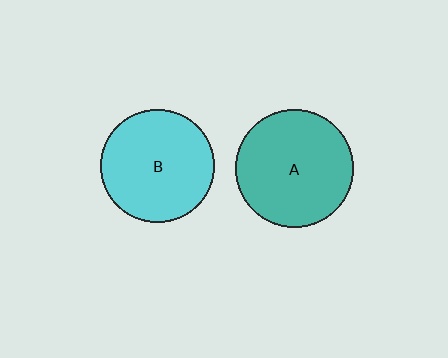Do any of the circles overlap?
No, none of the circles overlap.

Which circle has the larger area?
Circle A (teal).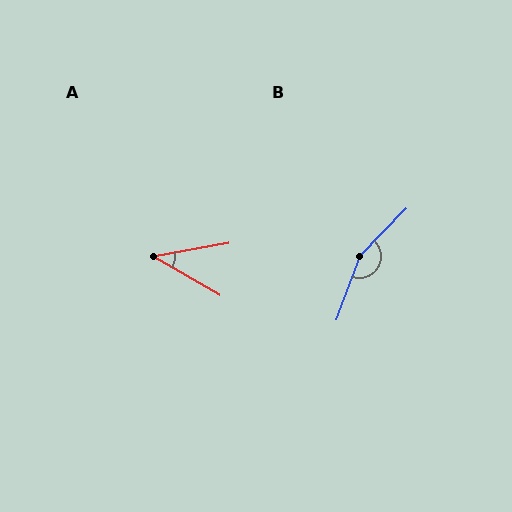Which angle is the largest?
B, at approximately 156 degrees.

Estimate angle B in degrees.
Approximately 156 degrees.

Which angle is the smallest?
A, at approximately 40 degrees.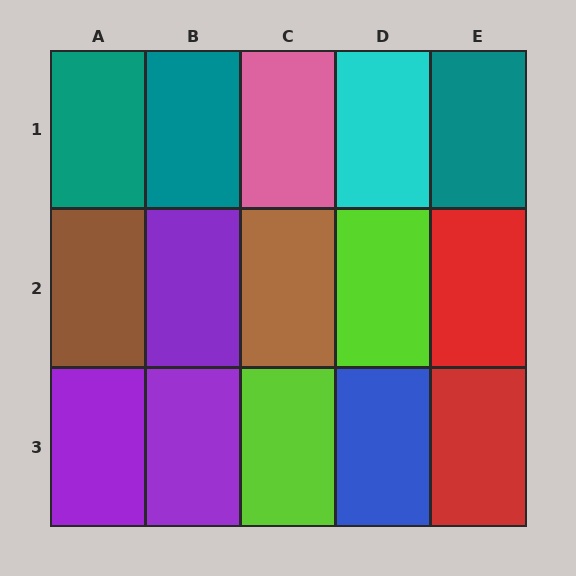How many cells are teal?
3 cells are teal.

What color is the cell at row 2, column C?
Brown.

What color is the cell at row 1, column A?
Teal.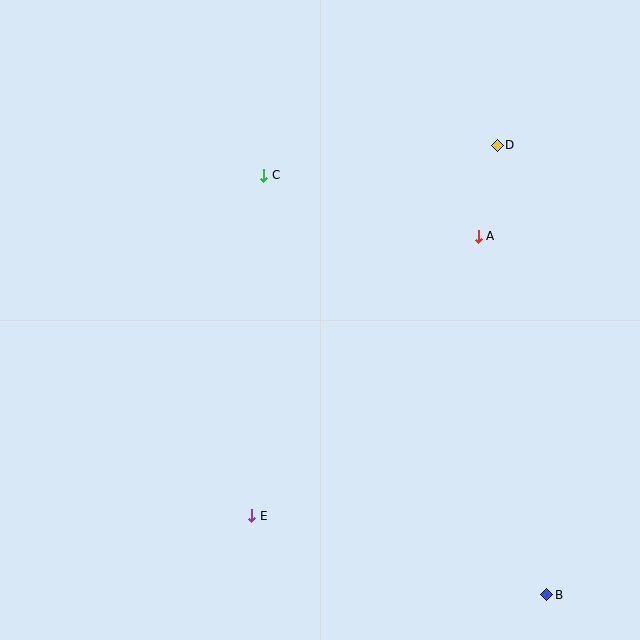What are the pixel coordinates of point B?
Point B is at (547, 595).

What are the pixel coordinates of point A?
Point A is at (478, 236).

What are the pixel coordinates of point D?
Point D is at (497, 145).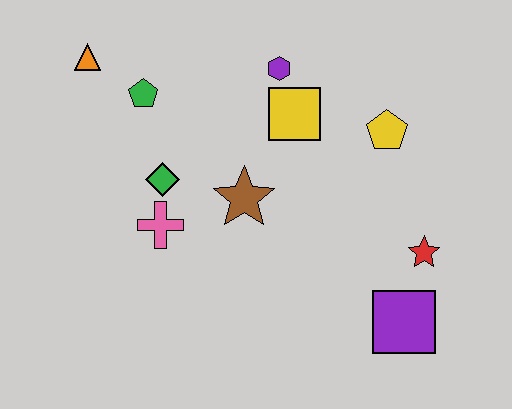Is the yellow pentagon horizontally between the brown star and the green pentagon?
No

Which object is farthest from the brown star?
The orange triangle is farthest from the brown star.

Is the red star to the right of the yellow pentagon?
Yes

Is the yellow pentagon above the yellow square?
No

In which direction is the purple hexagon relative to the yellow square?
The purple hexagon is above the yellow square.